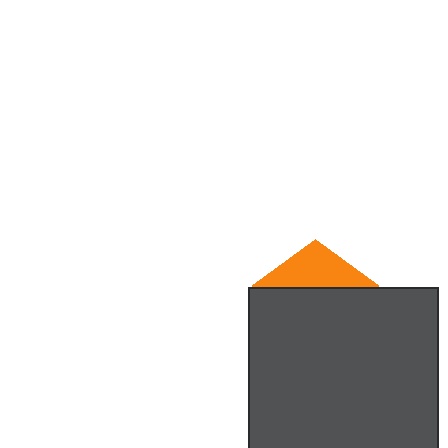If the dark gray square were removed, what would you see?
You would see the complete orange pentagon.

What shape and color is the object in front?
The object in front is a dark gray square.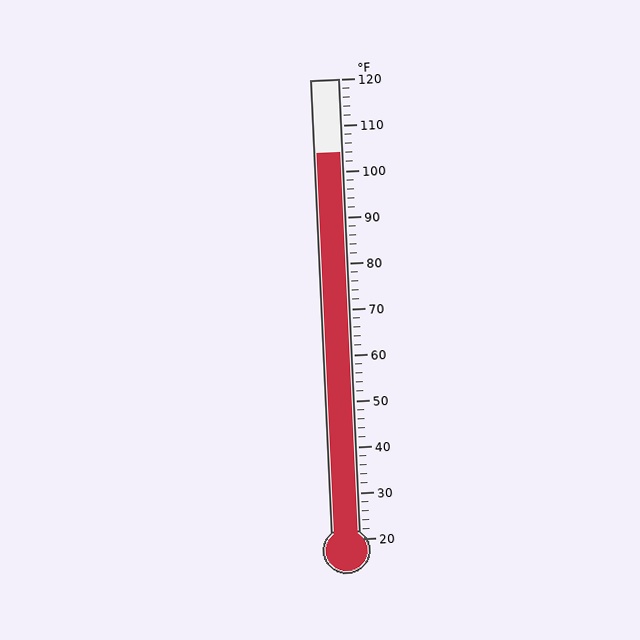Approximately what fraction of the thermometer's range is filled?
The thermometer is filled to approximately 85% of its range.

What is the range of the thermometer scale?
The thermometer scale ranges from 20°F to 120°F.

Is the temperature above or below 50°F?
The temperature is above 50°F.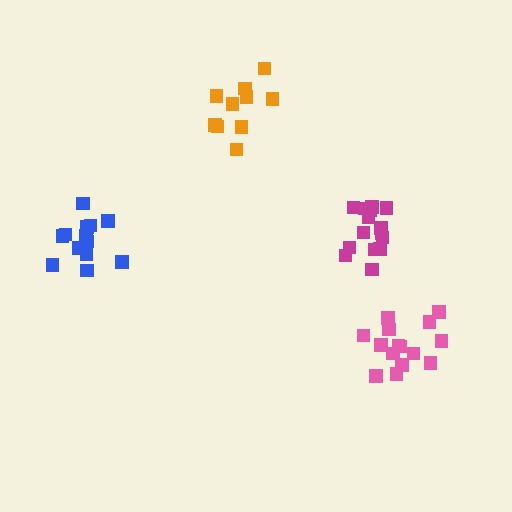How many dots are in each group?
Group 1: 15 dots, Group 2: 10 dots, Group 3: 14 dots, Group 4: 15 dots (54 total).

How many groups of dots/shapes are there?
There are 4 groups.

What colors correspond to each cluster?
The clusters are colored: magenta, orange, blue, pink.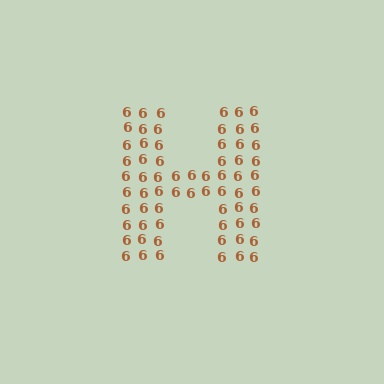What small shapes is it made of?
It is made of small digit 6's.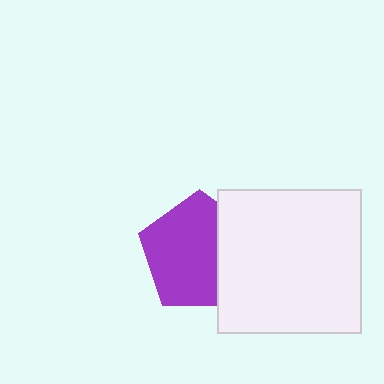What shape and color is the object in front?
The object in front is a white square.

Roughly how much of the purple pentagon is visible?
Most of it is visible (roughly 70%).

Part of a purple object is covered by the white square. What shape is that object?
It is a pentagon.